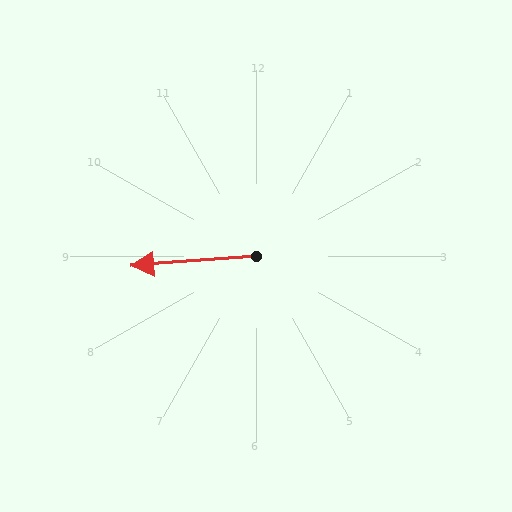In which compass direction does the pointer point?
West.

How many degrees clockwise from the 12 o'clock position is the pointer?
Approximately 266 degrees.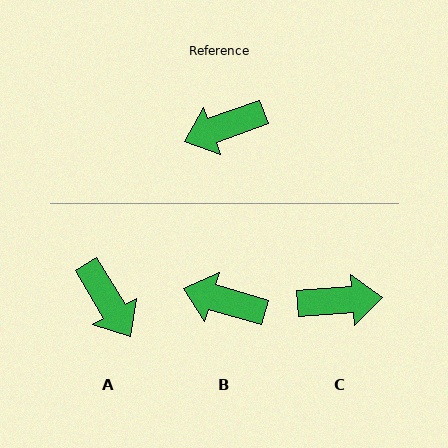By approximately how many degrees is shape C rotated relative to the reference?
Approximately 164 degrees counter-clockwise.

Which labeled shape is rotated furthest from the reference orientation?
C, about 164 degrees away.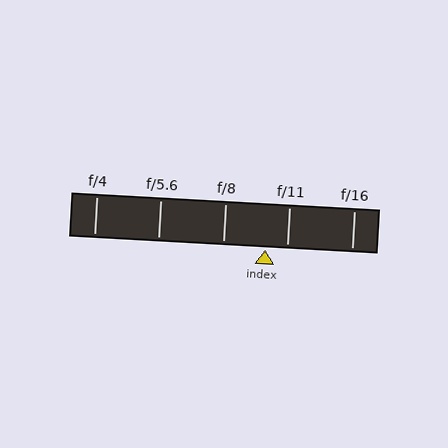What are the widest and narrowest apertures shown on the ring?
The widest aperture shown is f/4 and the narrowest is f/16.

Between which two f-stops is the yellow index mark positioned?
The index mark is between f/8 and f/11.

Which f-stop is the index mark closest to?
The index mark is closest to f/11.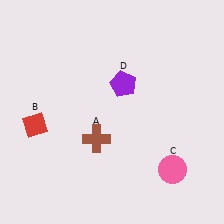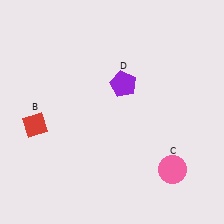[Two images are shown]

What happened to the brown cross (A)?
The brown cross (A) was removed in Image 2. It was in the bottom-left area of Image 1.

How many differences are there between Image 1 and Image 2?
There is 1 difference between the two images.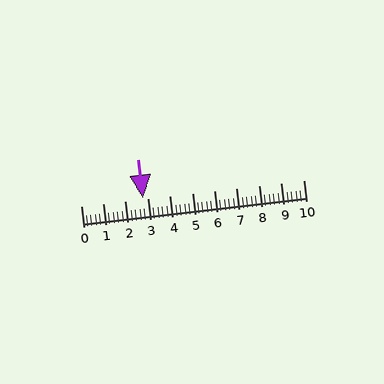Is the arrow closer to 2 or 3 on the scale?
The arrow is closer to 3.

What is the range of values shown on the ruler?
The ruler shows values from 0 to 10.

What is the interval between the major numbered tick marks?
The major tick marks are spaced 1 units apart.